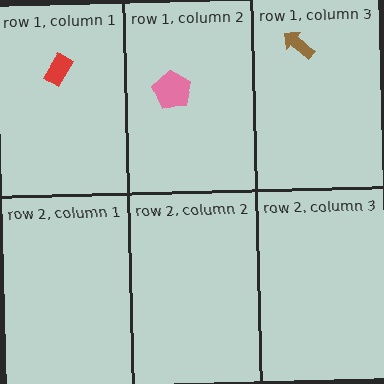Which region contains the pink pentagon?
The row 1, column 2 region.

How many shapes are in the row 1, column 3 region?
1.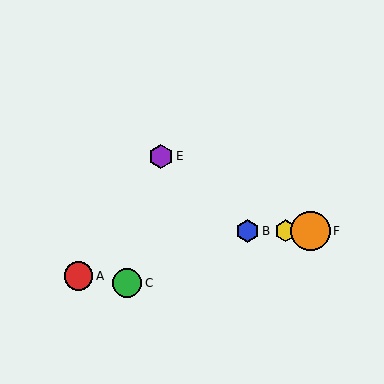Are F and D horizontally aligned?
Yes, both are at y≈231.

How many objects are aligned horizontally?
3 objects (B, D, F) are aligned horizontally.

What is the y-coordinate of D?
Object D is at y≈231.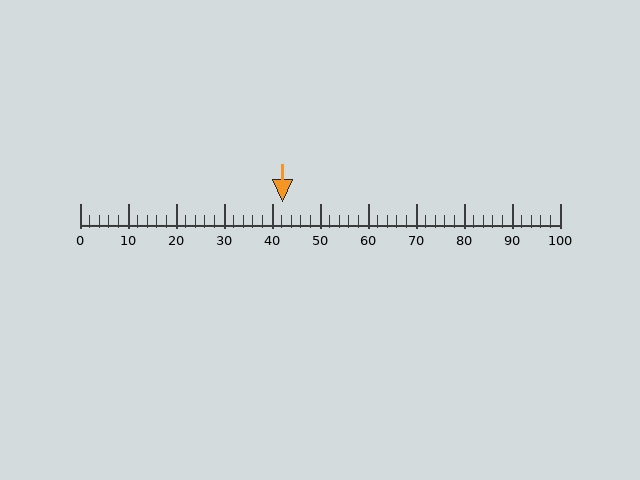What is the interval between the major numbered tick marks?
The major tick marks are spaced 10 units apart.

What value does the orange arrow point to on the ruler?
The orange arrow points to approximately 42.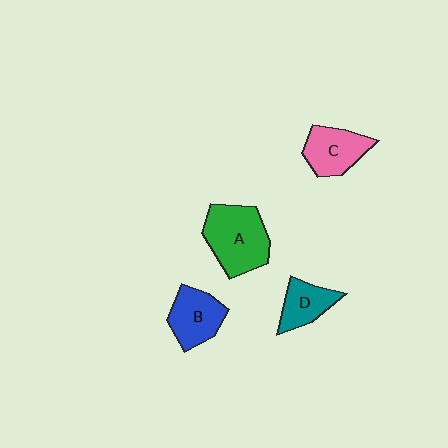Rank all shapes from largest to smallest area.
From largest to smallest: A (green), C (pink), B (blue), D (teal).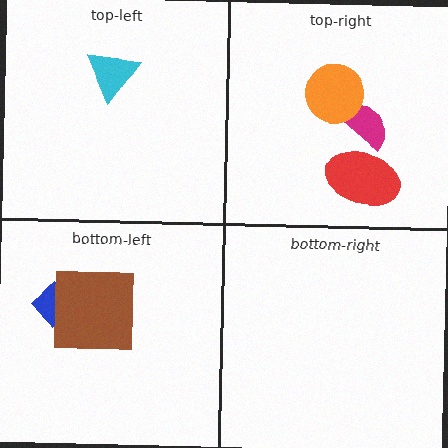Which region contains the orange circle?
The top-right region.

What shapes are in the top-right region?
The red ellipse, the magenta semicircle, the orange circle.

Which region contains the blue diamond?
The bottom-left region.